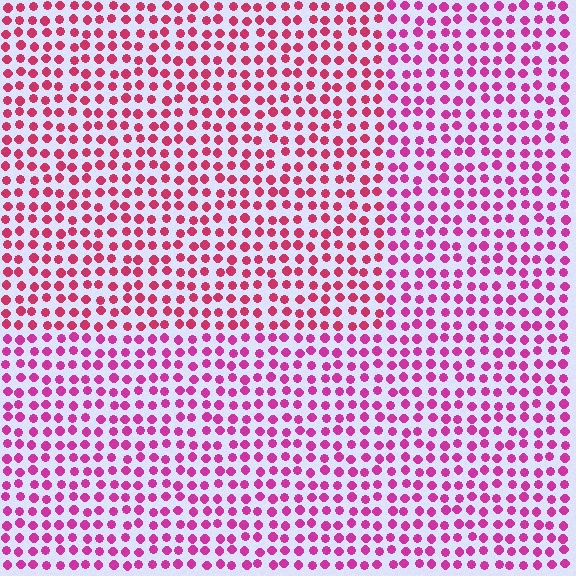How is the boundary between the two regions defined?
The boundary is defined purely by a slight shift in hue (about 23 degrees). Spacing, size, and orientation are identical on both sides.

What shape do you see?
I see a rectangle.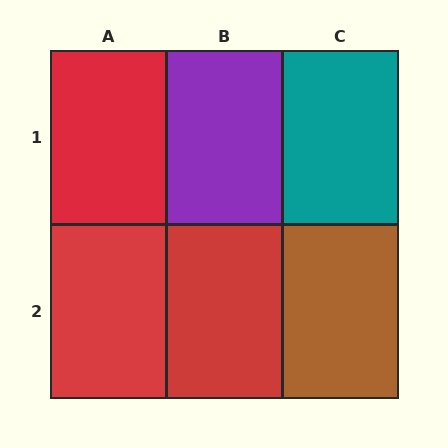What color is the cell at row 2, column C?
Brown.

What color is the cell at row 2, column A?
Red.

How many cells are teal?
1 cell is teal.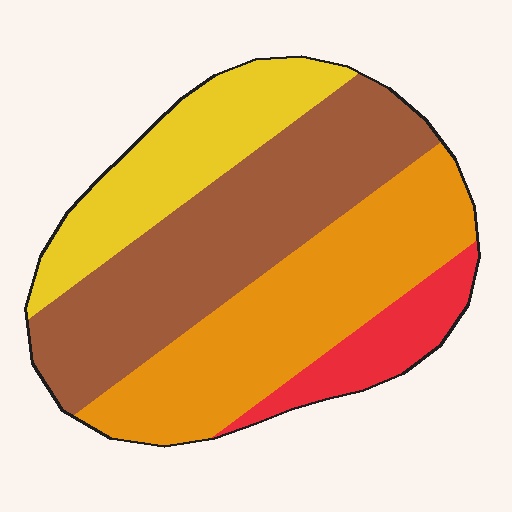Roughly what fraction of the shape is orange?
Orange takes up between a sixth and a third of the shape.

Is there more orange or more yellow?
Orange.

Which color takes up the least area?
Red, at roughly 10%.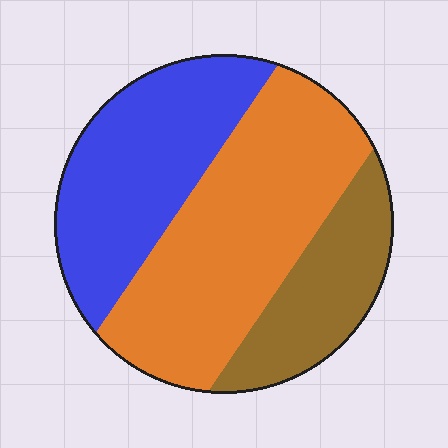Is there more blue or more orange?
Orange.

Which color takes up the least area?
Brown, at roughly 20%.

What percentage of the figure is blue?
Blue takes up about one third (1/3) of the figure.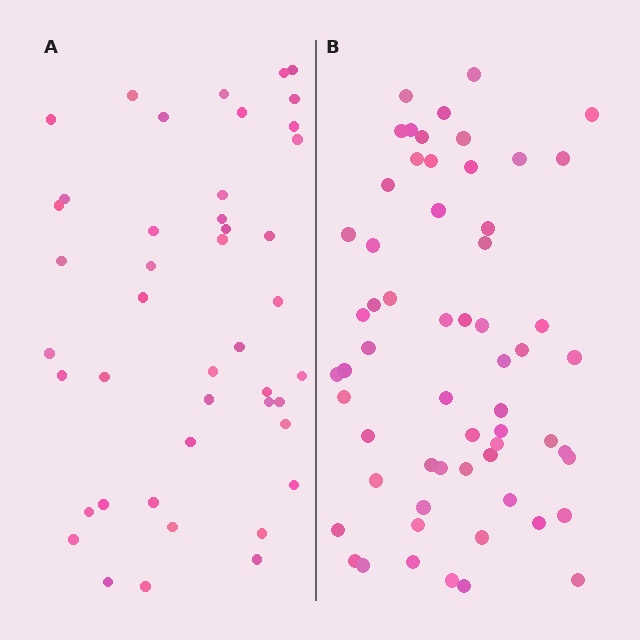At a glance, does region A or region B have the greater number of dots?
Region B (the right region) has more dots.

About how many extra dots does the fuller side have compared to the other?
Region B has approximately 15 more dots than region A.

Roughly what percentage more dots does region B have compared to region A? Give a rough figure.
About 35% more.